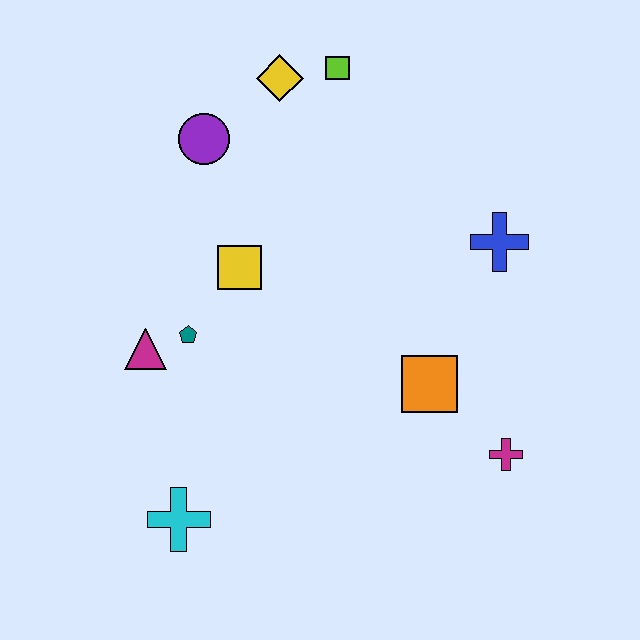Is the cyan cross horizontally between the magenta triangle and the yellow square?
Yes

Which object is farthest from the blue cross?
The cyan cross is farthest from the blue cross.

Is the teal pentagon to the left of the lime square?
Yes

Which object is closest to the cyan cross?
The magenta triangle is closest to the cyan cross.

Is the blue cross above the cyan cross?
Yes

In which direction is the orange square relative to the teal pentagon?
The orange square is to the right of the teal pentagon.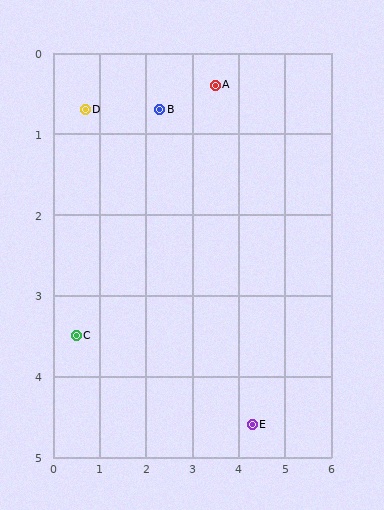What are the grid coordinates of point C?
Point C is at approximately (0.5, 3.5).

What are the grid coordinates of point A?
Point A is at approximately (3.5, 0.4).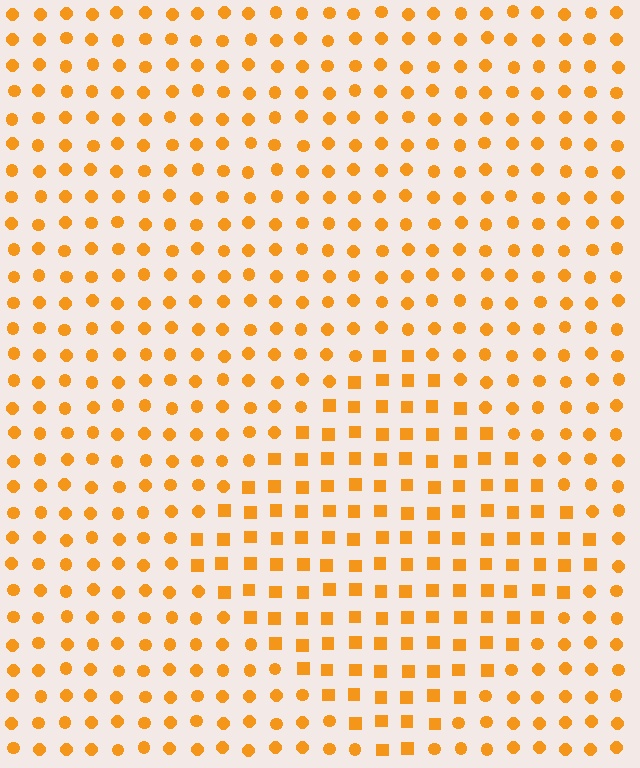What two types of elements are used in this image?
The image uses squares inside the diamond region and circles outside it.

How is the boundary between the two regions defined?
The boundary is defined by a change in element shape: squares inside vs. circles outside. All elements share the same color and spacing.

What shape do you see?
I see a diamond.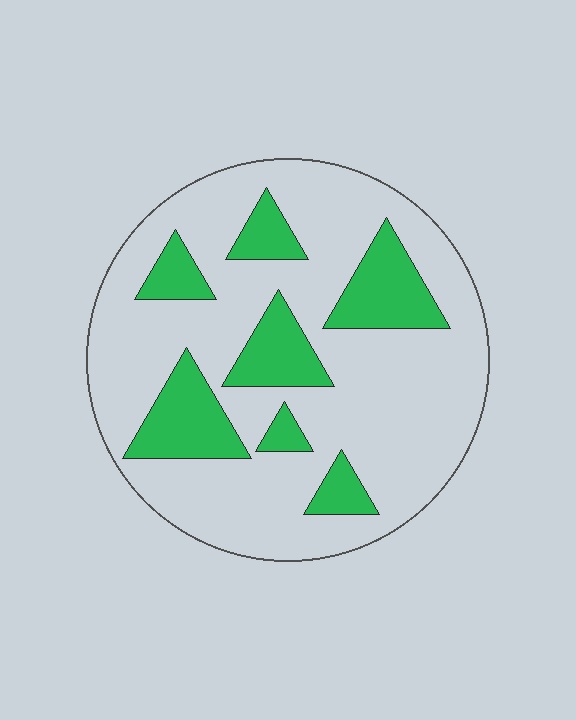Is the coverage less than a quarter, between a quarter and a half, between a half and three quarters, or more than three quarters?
Less than a quarter.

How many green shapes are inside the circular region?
7.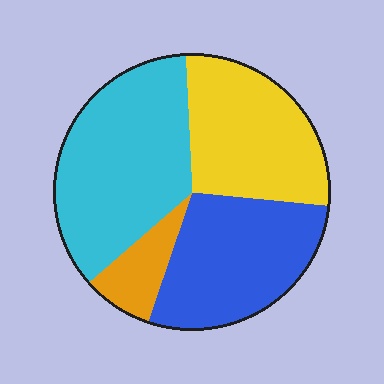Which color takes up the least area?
Orange, at roughly 10%.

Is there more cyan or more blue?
Cyan.